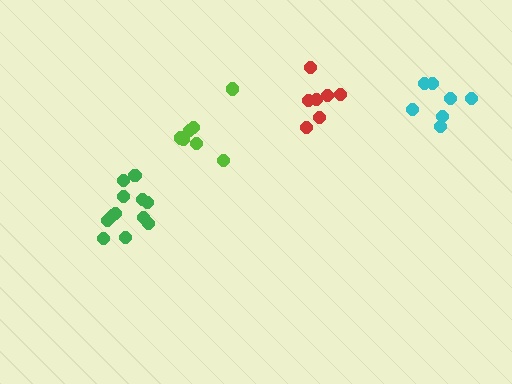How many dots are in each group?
Group 1: 7 dots, Group 2: 7 dots, Group 3: 7 dots, Group 4: 12 dots (33 total).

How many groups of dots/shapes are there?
There are 4 groups.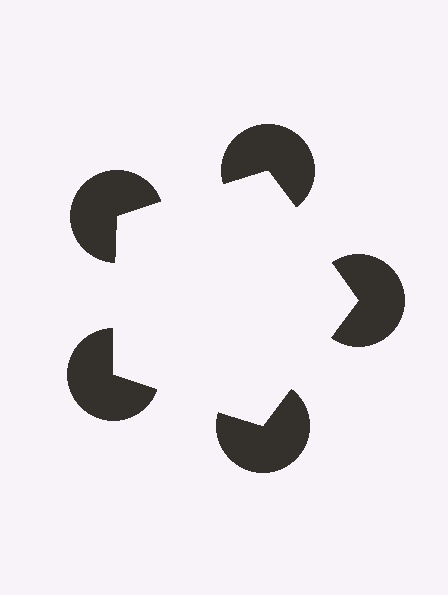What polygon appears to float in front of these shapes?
An illusory pentagon — its edges are inferred from the aligned wedge cuts in the pac-man discs, not physically drawn.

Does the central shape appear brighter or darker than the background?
It typically appears slightly brighter than the background, even though no actual brightness change is drawn.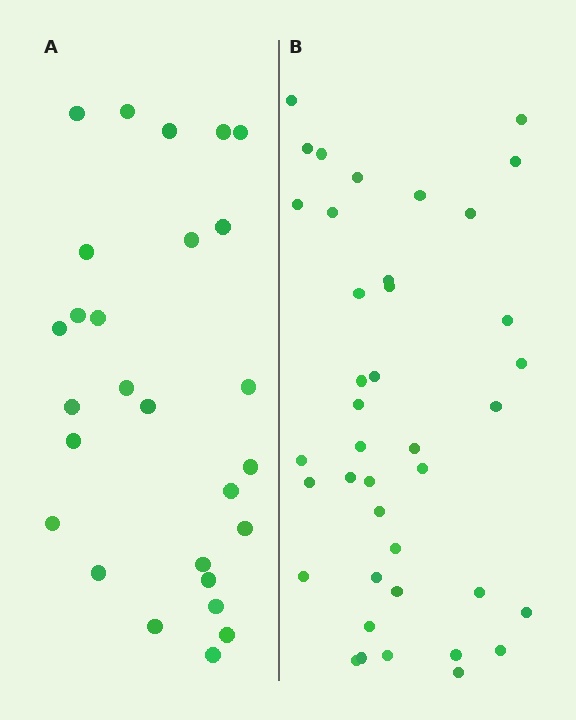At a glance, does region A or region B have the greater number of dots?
Region B (the right region) has more dots.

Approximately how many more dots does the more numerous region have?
Region B has approximately 15 more dots than region A.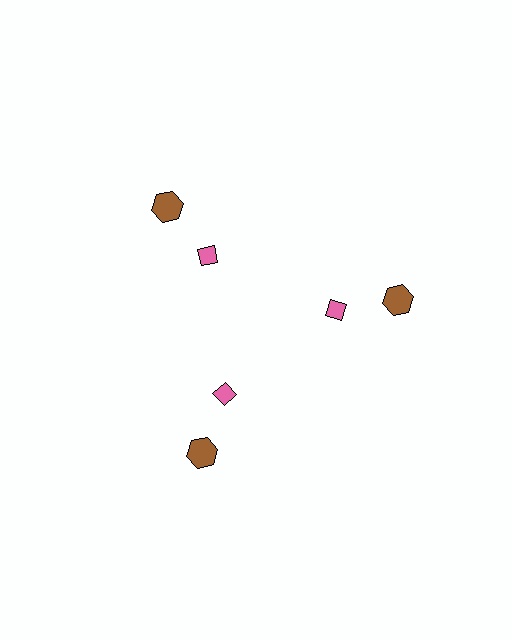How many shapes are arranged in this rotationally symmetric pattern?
There are 6 shapes, arranged in 3 groups of 2.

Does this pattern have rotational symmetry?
Yes, this pattern has 3-fold rotational symmetry. It looks the same after rotating 120 degrees around the center.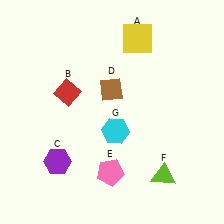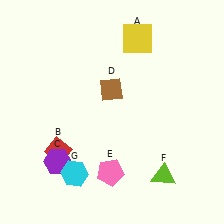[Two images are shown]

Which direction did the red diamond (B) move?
The red diamond (B) moved down.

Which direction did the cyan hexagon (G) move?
The cyan hexagon (G) moved down.